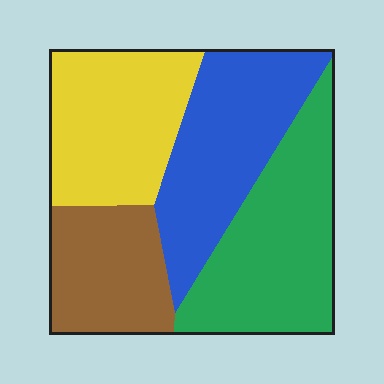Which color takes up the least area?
Brown, at roughly 20%.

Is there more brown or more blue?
Blue.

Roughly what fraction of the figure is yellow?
Yellow covers around 25% of the figure.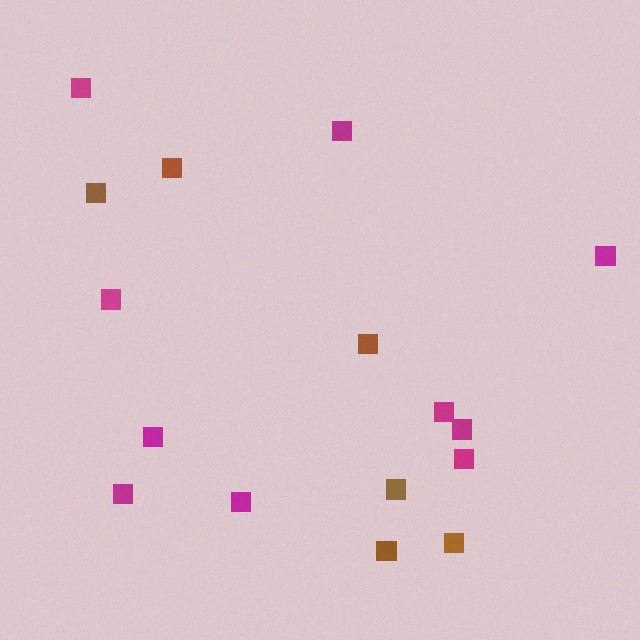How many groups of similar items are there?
There are 2 groups: one group of brown squares (6) and one group of magenta squares (10).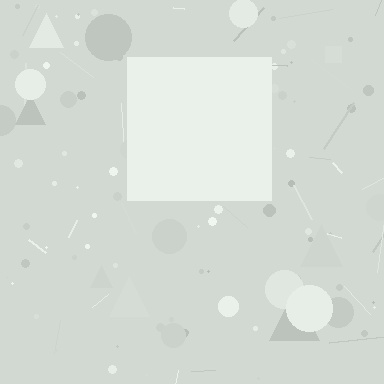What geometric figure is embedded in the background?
A square is embedded in the background.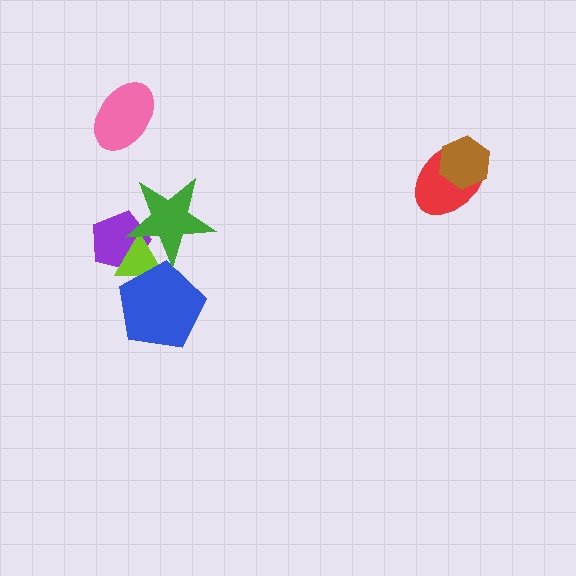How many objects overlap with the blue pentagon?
1 object overlaps with the blue pentagon.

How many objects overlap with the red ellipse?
1 object overlaps with the red ellipse.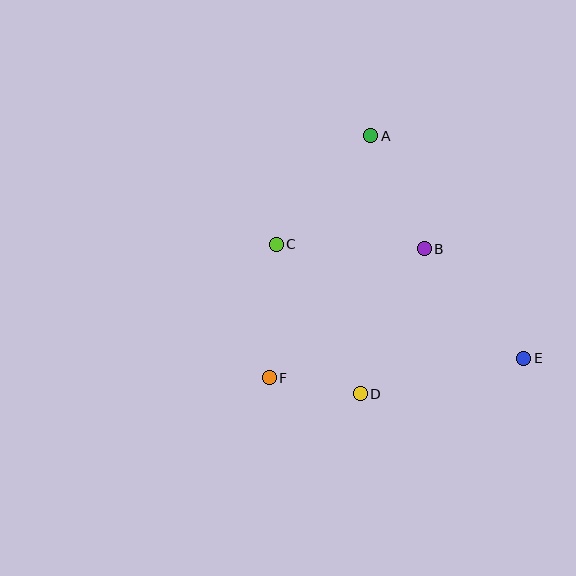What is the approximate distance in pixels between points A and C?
The distance between A and C is approximately 144 pixels.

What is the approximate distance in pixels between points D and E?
The distance between D and E is approximately 167 pixels.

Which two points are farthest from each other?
Points C and E are farthest from each other.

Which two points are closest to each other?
Points D and F are closest to each other.